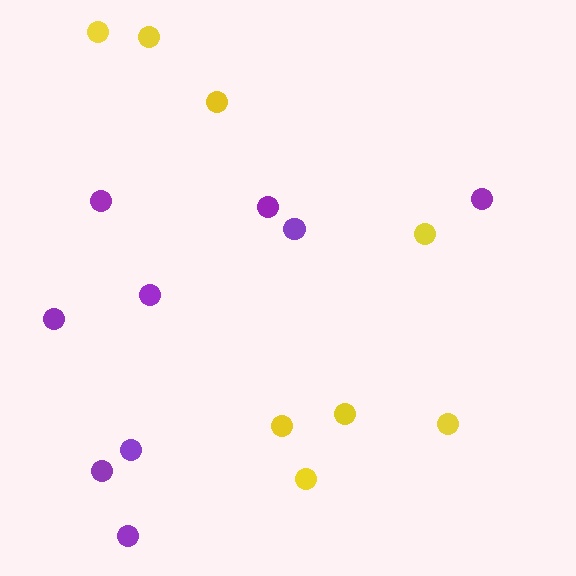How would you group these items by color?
There are 2 groups: one group of yellow circles (8) and one group of purple circles (9).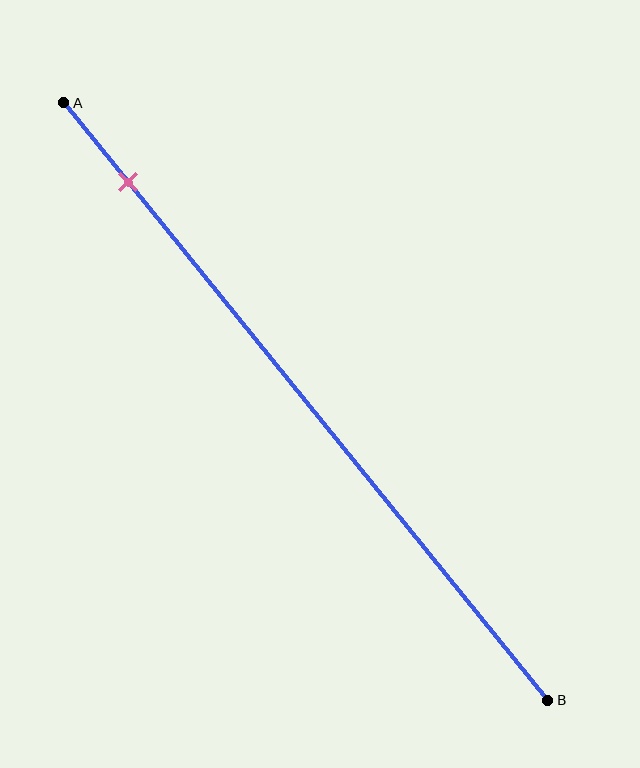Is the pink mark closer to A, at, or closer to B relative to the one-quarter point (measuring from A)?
The pink mark is closer to point A than the one-quarter point of segment AB.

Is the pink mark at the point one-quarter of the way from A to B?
No, the mark is at about 15% from A, not at the 25% one-quarter point.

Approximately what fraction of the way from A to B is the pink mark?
The pink mark is approximately 15% of the way from A to B.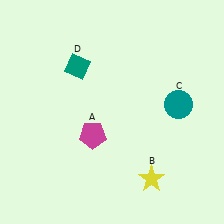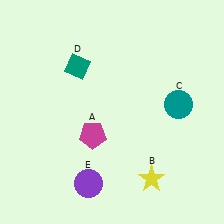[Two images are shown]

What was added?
A purple circle (E) was added in Image 2.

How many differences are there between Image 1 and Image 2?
There is 1 difference between the two images.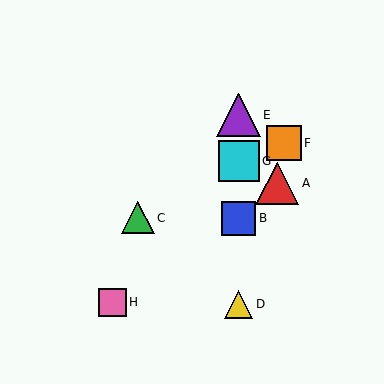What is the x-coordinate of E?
Object E is at x≈239.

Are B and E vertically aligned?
Yes, both are at x≈239.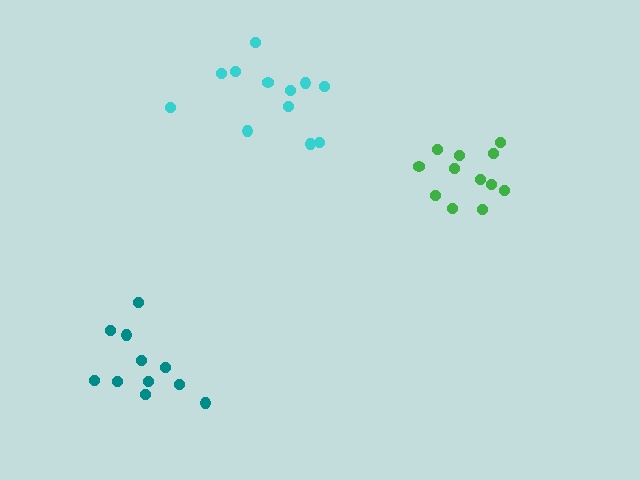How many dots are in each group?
Group 1: 12 dots, Group 2: 12 dots, Group 3: 11 dots (35 total).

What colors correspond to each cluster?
The clusters are colored: cyan, green, teal.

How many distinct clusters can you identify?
There are 3 distinct clusters.